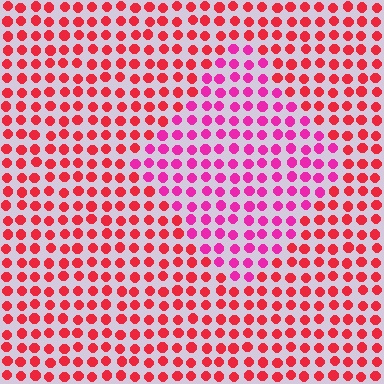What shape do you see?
I see a diamond.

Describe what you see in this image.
The image is filled with small red elements in a uniform arrangement. A diamond-shaped region is visible where the elements are tinted to a slightly different hue, forming a subtle color boundary.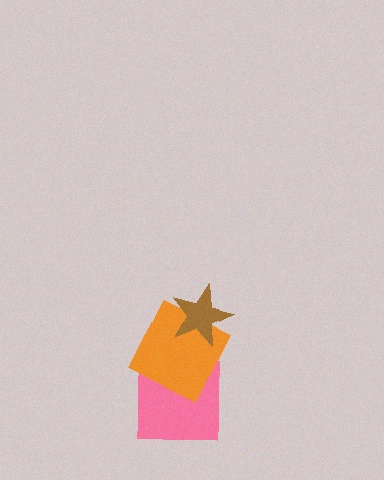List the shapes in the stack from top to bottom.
From top to bottom: the brown star, the orange square, the pink square.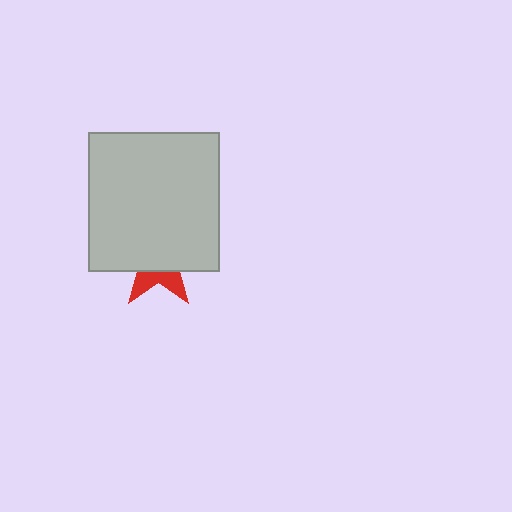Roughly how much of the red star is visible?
A small part of it is visible (roughly 32%).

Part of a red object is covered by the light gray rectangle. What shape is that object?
It is a star.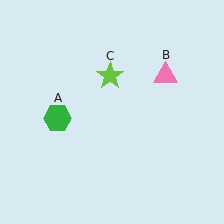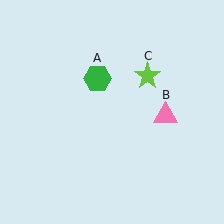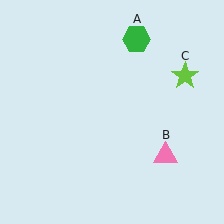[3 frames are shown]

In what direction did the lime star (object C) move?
The lime star (object C) moved right.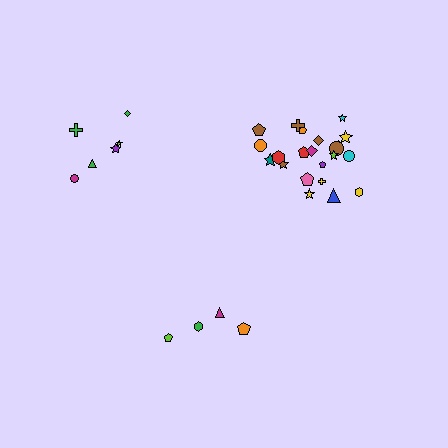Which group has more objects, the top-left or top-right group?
The top-right group.